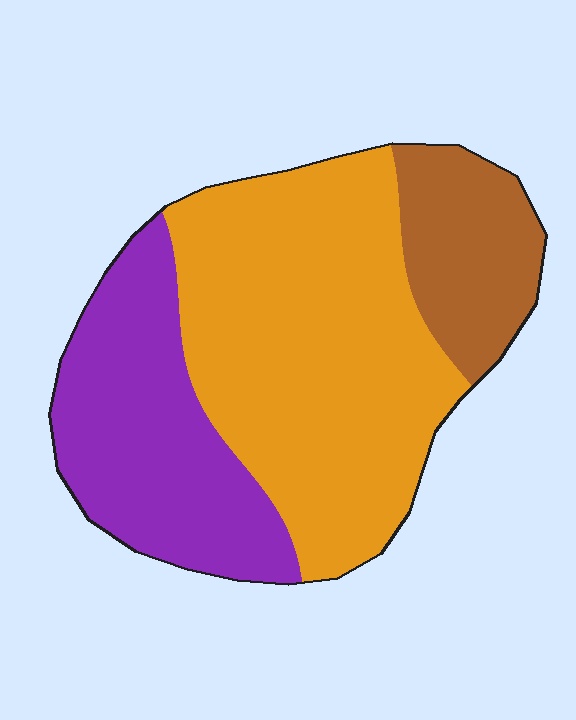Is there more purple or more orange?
Orange.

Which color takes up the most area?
Orange, at roughly 55%.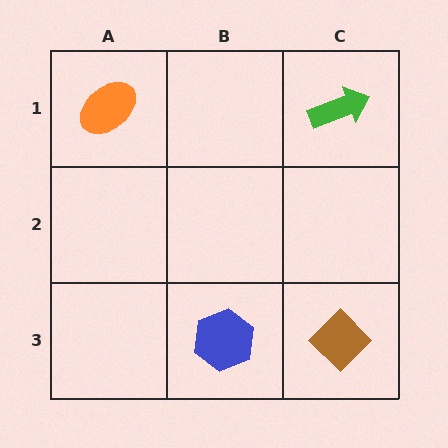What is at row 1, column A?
An orange ellipse.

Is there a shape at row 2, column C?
No, that cell is empty.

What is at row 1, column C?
A green arrow.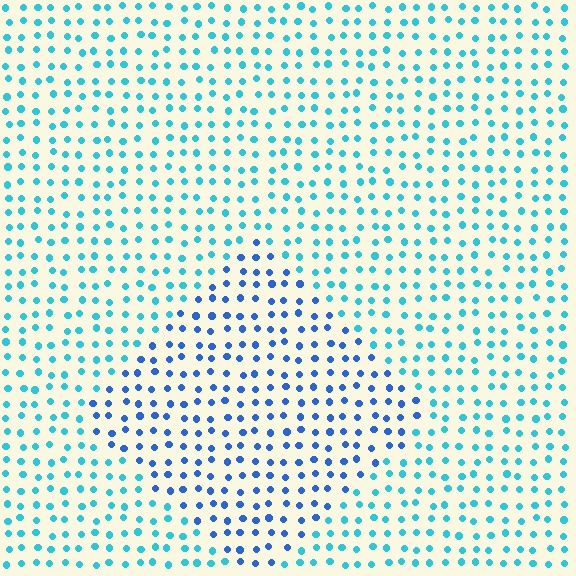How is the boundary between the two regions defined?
The boundary is defined purely by a slight shift in hue (about 34 degrees). Spacing, size, and orientation are identical on both sides.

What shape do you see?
I see a diamond.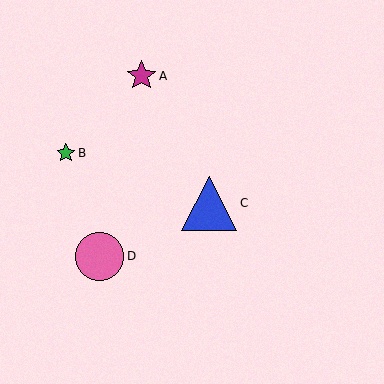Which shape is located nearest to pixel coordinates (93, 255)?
The pink circle (labeled D) at (100, 256) is nearest to that location.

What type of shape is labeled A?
Shape A is a magenta star.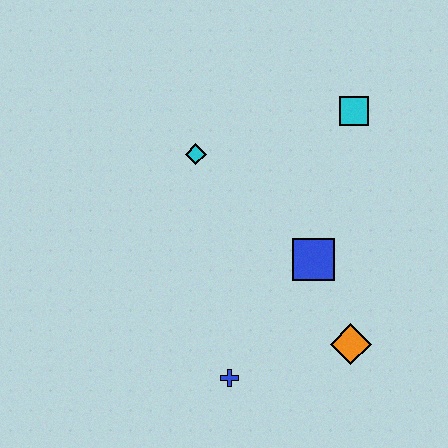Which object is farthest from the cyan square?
The blue cross is farthest from the cyan square.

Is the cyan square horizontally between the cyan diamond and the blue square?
No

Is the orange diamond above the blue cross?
Yes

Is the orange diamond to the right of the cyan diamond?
Yes